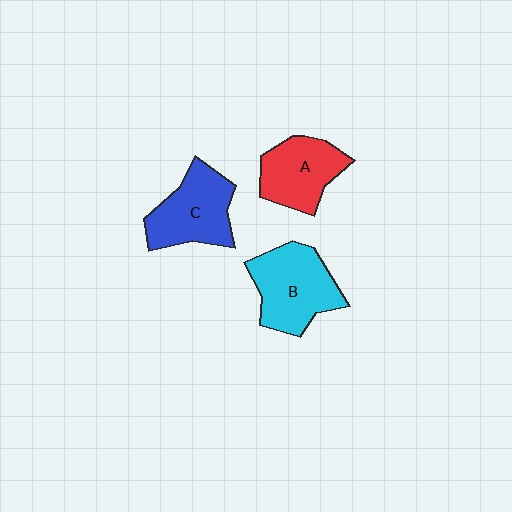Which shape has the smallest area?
Shape A (red).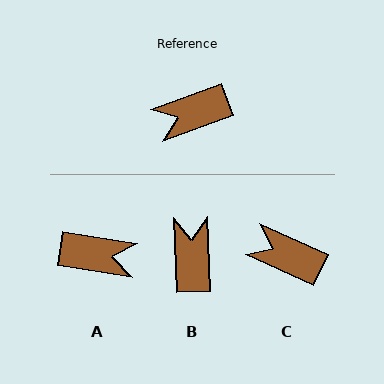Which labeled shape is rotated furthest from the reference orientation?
A, about 152 degrees away.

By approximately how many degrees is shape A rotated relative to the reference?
Approximately 152 degrees counter-clockwise.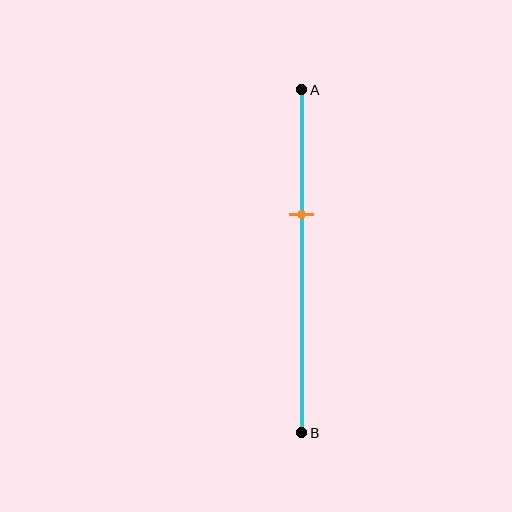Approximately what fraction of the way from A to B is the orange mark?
The orange mark is approximately 35% of the way from A to B.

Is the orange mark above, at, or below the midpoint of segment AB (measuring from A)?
The orange mark is above the midpoint of segment AB.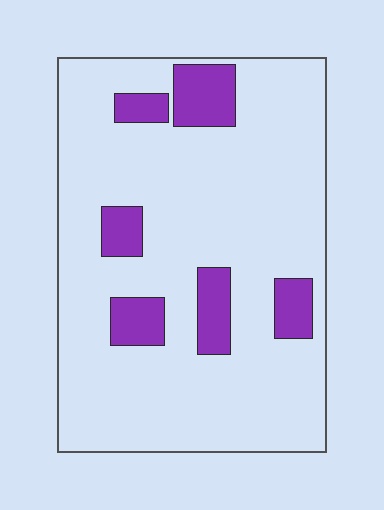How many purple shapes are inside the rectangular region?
6.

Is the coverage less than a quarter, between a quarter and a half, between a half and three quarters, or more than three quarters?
Less than a quarter.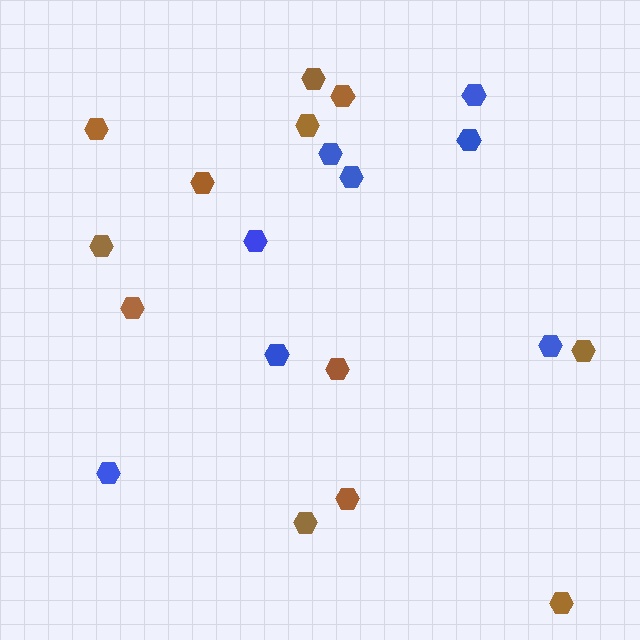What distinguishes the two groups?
There are 2 groups: one group of blue hexagons (8) and one group of brown hexagons (12).